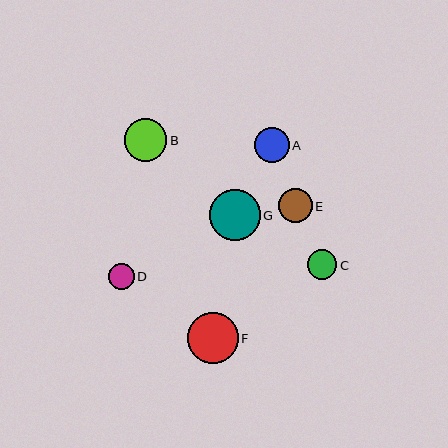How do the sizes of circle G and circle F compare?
Circle G and circle F are approximately the same size.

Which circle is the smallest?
Circle D is the smallest with a size of approximately 26 pixels.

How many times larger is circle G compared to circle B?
Circle G is approximately 1.2 times the size of circle B.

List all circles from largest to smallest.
From largest to smallest: G, F, B, A, E, C, D.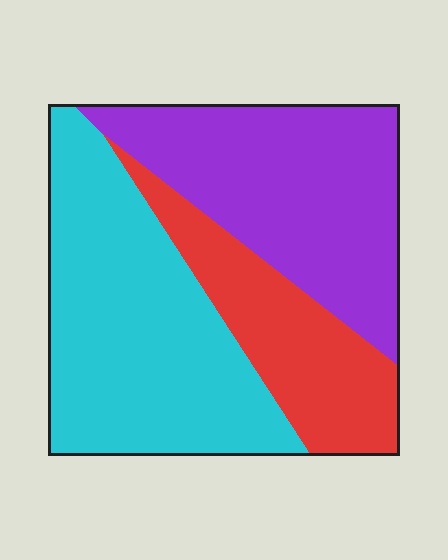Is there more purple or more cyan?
Cyan.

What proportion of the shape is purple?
Purple takes up between a third and a half of the shape.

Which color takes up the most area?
Cyan, at roughly 40%.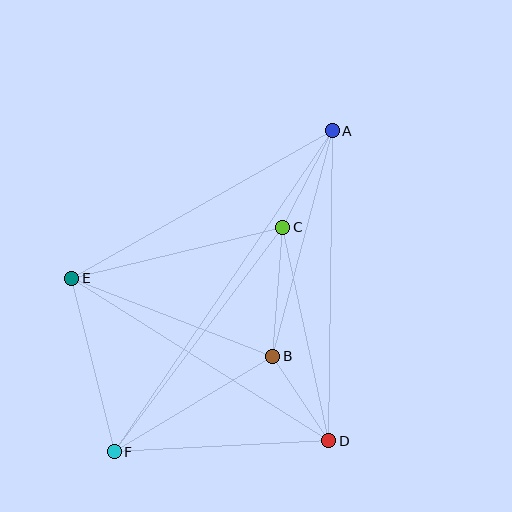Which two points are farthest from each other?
Points A and F are farthest from each other.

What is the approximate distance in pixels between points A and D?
The distance between A and D is approximately 310 pixels.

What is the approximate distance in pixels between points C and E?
The distance between C and E is approximately 217 pixels.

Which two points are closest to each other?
Points B and D are closest to each other.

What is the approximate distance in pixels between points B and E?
The distance between B and E is approximately 216 pixels.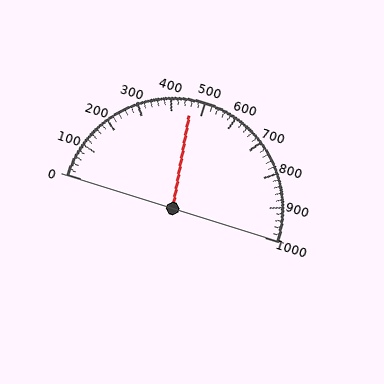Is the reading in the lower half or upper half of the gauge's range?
The reading is in the lower half of the range (0 to 1000).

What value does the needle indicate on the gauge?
The needle indicates approximately 460.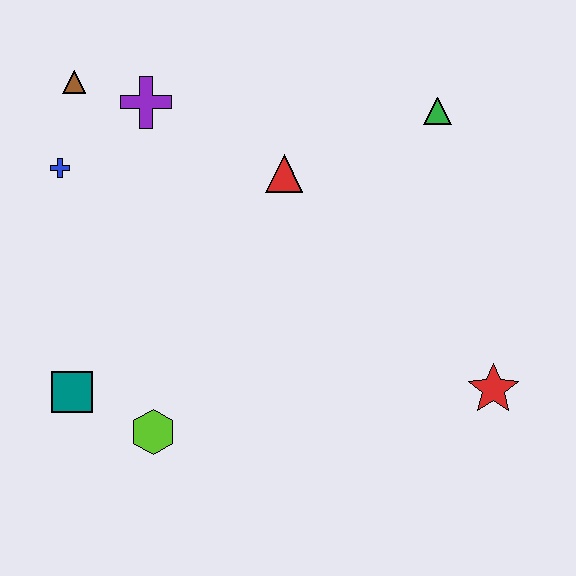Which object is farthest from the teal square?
The green triangle is farthest from the teal square.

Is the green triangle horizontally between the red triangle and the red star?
Yes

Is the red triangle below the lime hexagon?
No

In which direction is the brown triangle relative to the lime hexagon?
The brown triangle is above the lime hexagon.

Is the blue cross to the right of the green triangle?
No